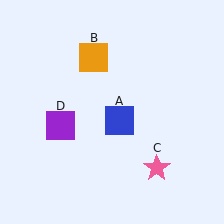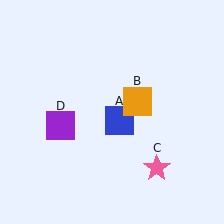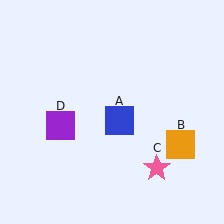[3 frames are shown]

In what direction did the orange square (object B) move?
The orange square (object B) moved down and to the right.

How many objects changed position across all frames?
1 object changed position: orange square (object B).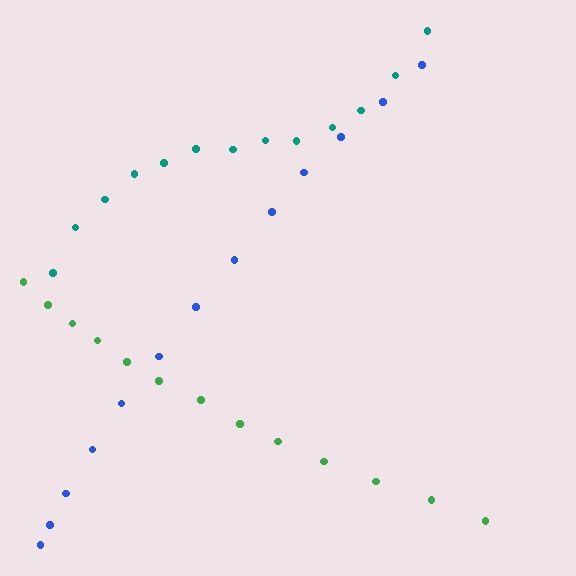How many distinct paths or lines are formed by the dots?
There are 3 distinct paths.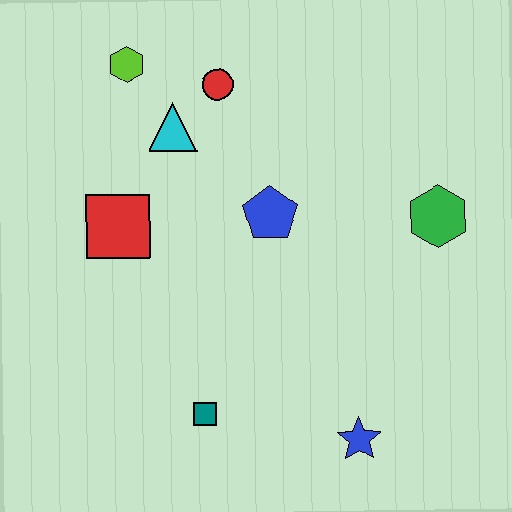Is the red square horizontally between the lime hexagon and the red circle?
No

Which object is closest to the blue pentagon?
The cyan triangle is closest to the blue pentagon.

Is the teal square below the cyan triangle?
Yes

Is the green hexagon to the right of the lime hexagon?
Yes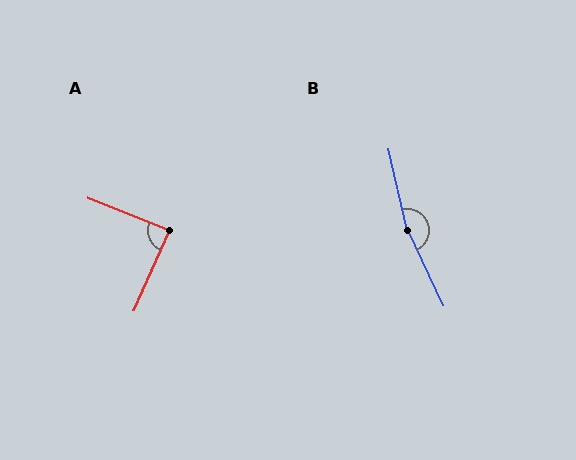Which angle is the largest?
B, at approximately 168 degrees.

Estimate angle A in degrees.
Approximately 88 degrees.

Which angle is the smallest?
A, at approximately 88 degrees.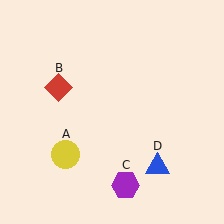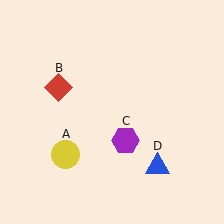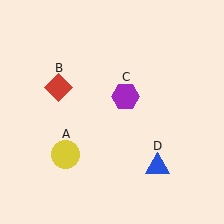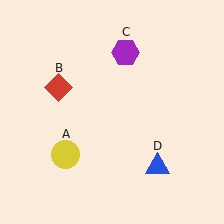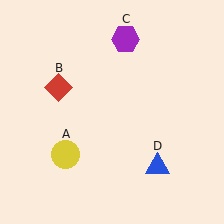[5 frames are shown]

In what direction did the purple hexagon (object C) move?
The purple hexagon (object C) moved up.